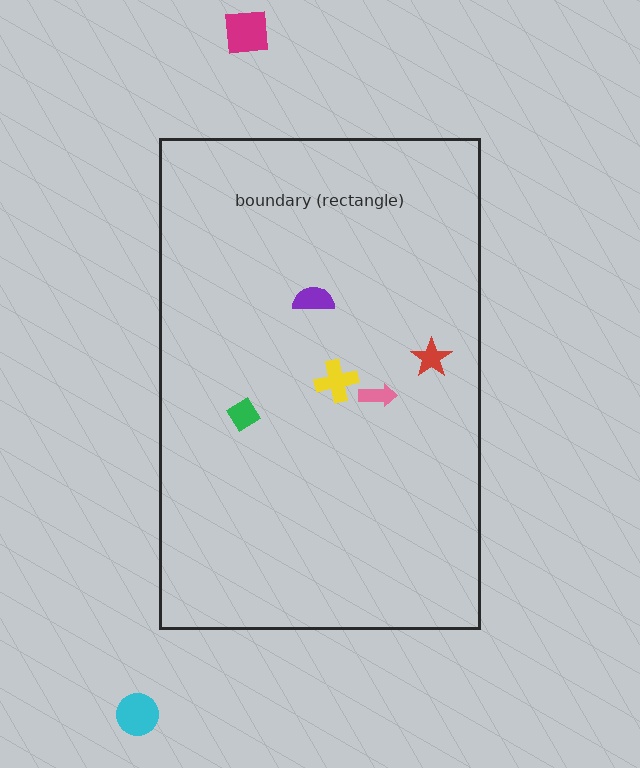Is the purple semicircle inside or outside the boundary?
Inside.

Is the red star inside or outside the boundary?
Inside.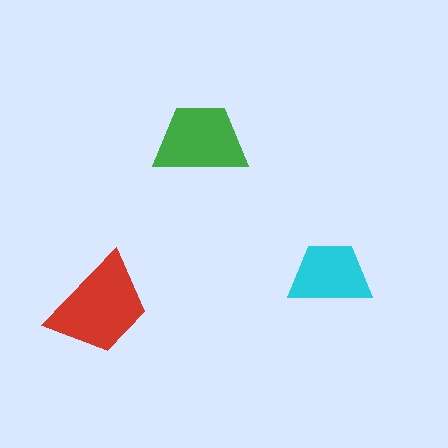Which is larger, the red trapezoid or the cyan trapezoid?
The red one.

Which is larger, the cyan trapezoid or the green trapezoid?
The green one.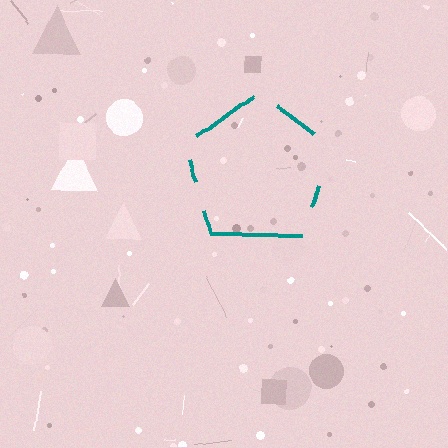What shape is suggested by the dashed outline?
The dashed outline suggests a pentagon.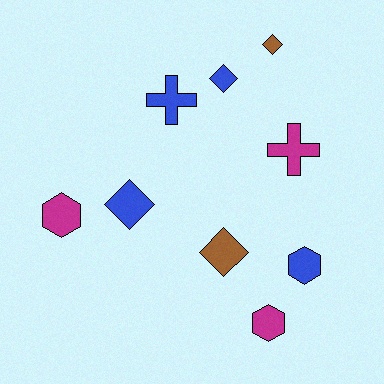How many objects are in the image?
There are 9 objects.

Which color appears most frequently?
Blue, with 4 objects.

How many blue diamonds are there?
There are 2 blue diamonds.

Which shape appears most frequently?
Diamond, with 4 objects.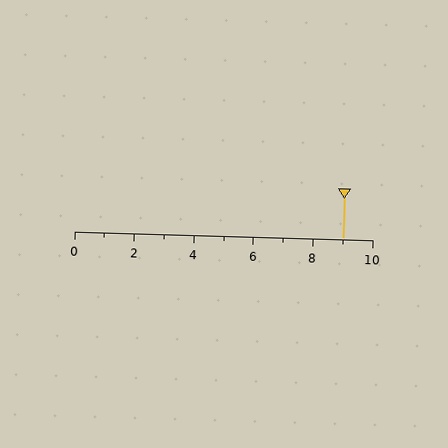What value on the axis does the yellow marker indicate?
The marker indicates approximately 9.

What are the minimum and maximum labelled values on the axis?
The axis runs from 0 to 10.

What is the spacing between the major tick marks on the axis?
The major ticks are spaced 2 apart.